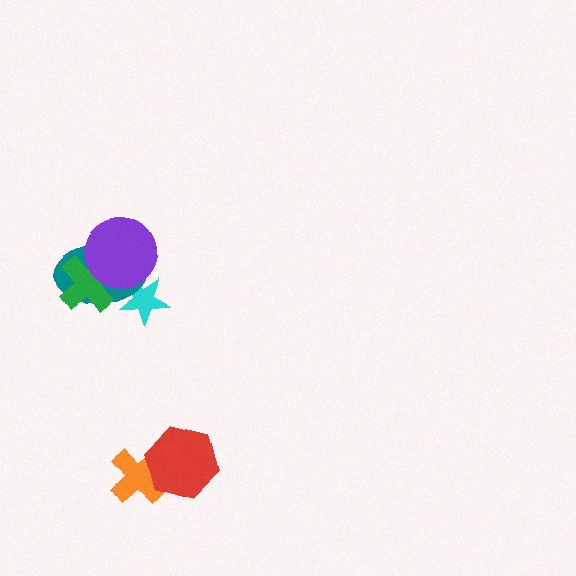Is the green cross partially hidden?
Yes, it is partially covered by another shape.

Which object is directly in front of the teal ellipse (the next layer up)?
The green cross is directly in front of the teal ellipse.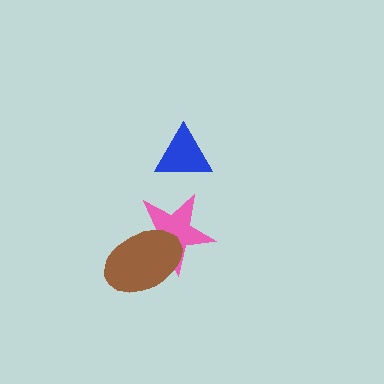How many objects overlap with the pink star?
1 object overlaps with the pink star.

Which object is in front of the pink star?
The brown ellipse is in front of the pink star.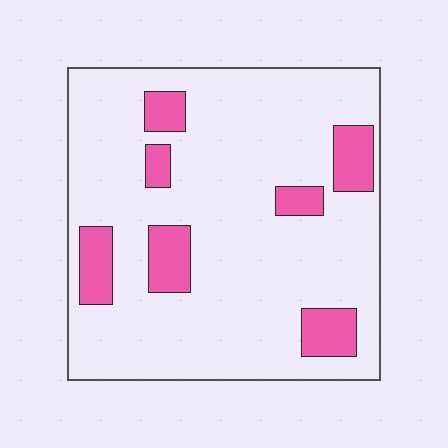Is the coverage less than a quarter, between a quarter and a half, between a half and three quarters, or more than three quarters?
Less than a quarter.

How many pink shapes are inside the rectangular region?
7.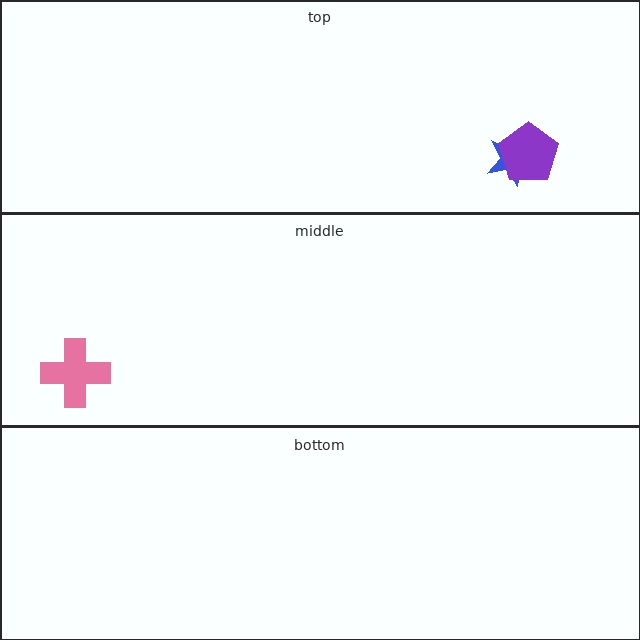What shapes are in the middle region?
The pink cross.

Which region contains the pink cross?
The middle region.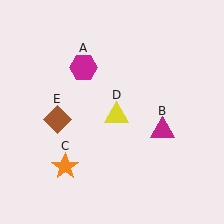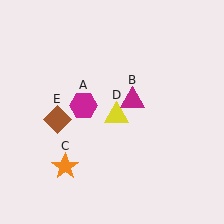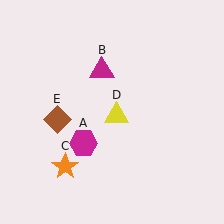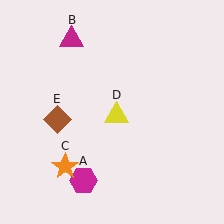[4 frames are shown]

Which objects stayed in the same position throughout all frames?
Orange star (object C) and yellow triangle (object D) and brown diamond (object E) remained stationary.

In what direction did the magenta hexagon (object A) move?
The magenta hexagon (object A) moved down.